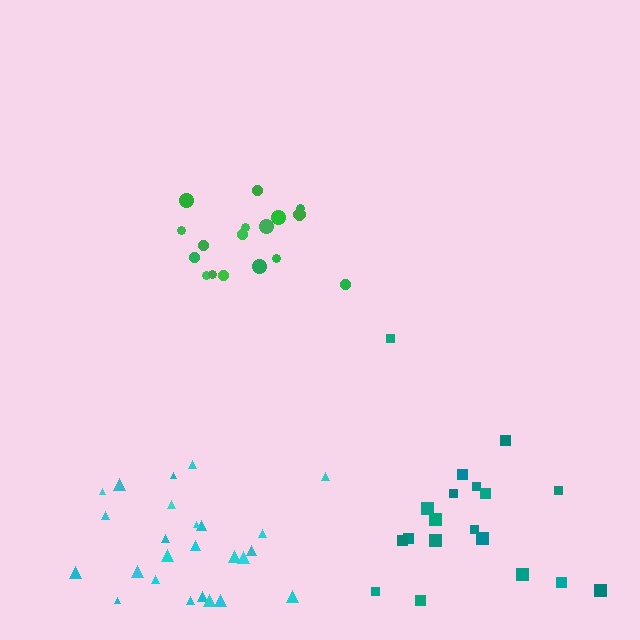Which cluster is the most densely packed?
Green.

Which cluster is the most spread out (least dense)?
Teal.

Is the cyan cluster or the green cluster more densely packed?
Green.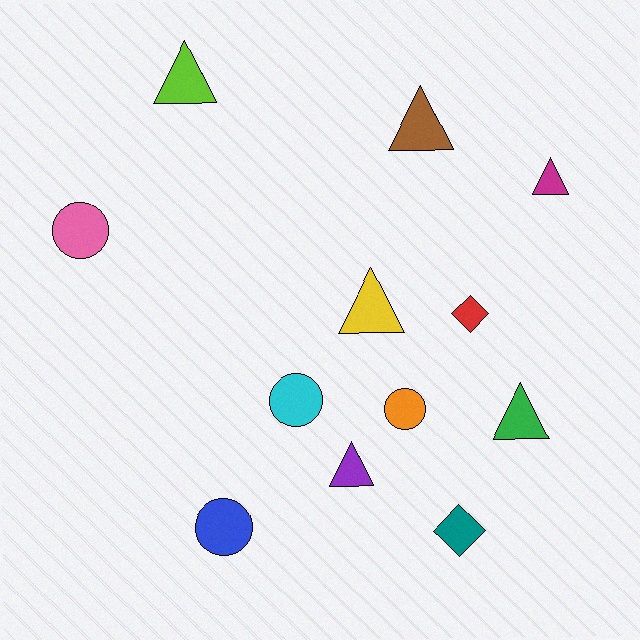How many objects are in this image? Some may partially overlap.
There are 12 objects.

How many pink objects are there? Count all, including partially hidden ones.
There is 1 pink object.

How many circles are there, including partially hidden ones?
There are 4 circles.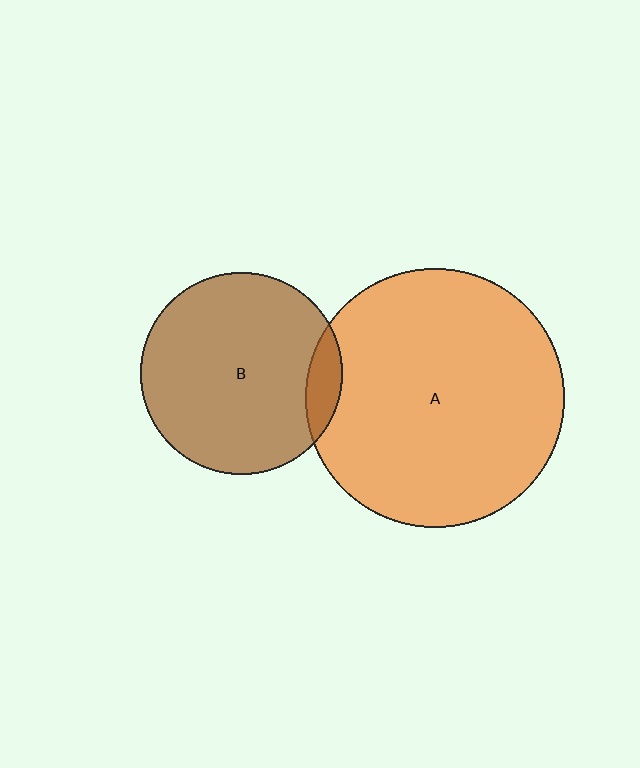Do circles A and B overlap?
Yes.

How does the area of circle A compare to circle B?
Approximately 1.6 times.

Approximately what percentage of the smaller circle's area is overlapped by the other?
Approximately 10%.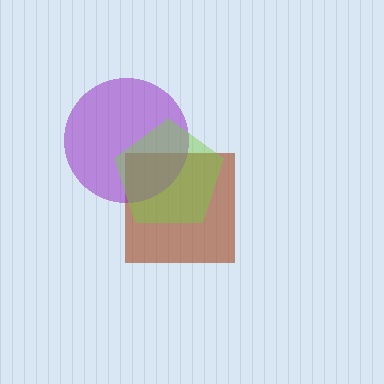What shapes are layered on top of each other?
The layered shapes are: a brown square, a purple circle, a lime pentagon.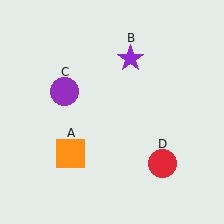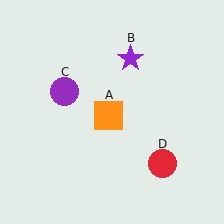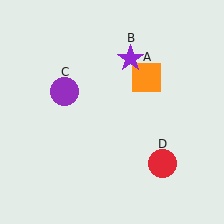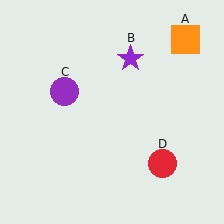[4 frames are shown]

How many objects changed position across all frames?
1 object changed position: orange square (object A).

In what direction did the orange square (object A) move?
The orange square (object A) moved up and to the right.